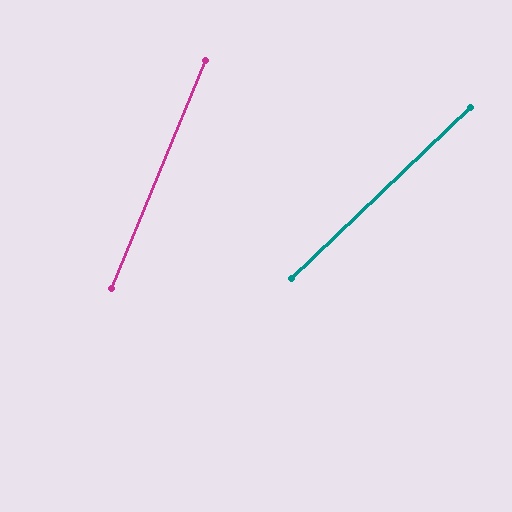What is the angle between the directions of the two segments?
Approximately 24 degrees.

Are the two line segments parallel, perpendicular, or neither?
Neither parallel nor perpendicular — they differ by about 24°.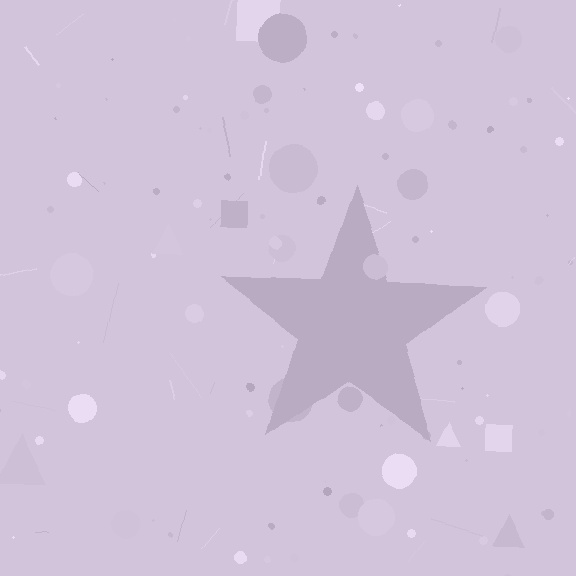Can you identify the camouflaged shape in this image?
The camouflaged shape is a star.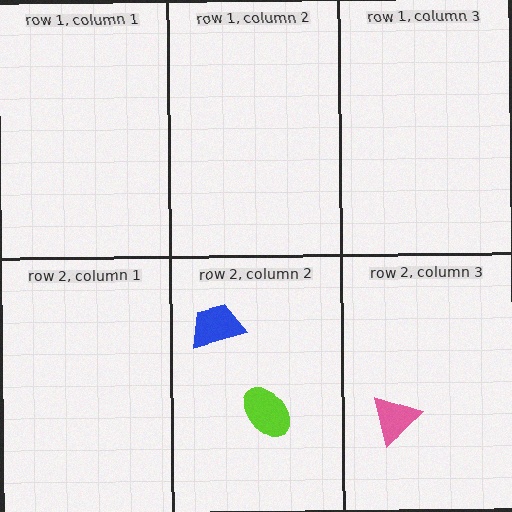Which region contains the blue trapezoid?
The row 2, column 2 region.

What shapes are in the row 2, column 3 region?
The pink triangle.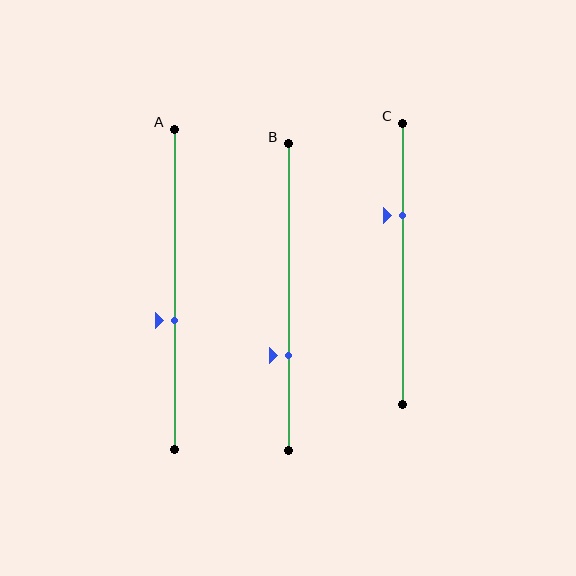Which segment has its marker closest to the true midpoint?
Segment A has its marker closest to the true midpoint.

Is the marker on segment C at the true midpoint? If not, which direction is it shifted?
No, the marker on segment C is shifted upward by about 17% of the segment length.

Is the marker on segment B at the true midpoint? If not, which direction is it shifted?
No, the marker on segment B is shifted downward by about 19% of the segment length.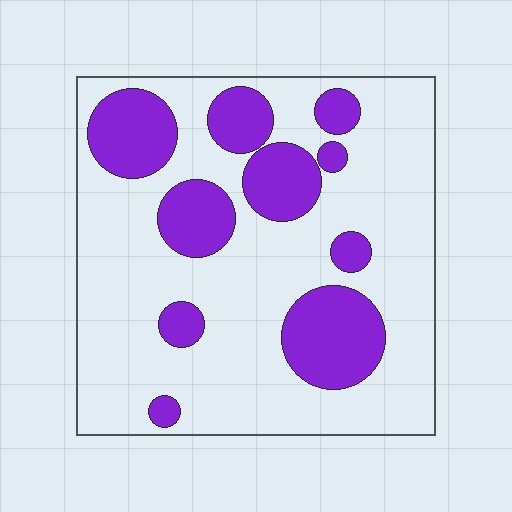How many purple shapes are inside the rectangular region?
10.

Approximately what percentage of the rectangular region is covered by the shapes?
Approximately 25%.